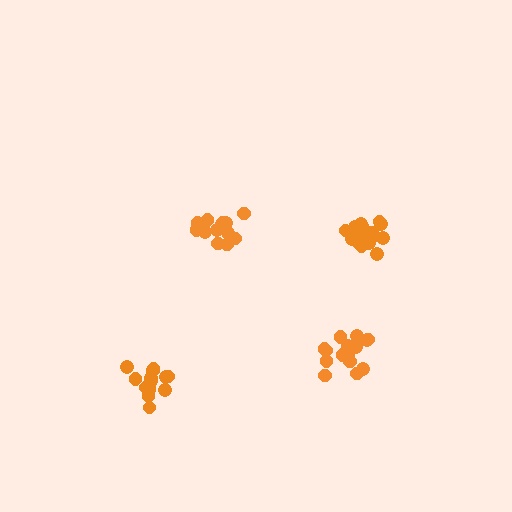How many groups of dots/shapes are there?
There are 4 groups.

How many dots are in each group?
Group 1: 17 dots, Group 2: 13 dots, Group 3: 15 dots, Group 4: 15 dots (60 total).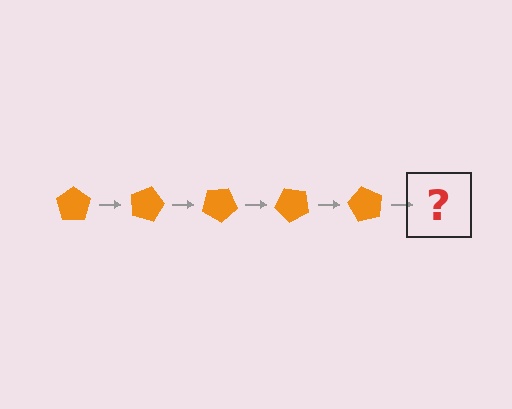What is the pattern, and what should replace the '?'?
The pattern is that the pentagon rotates 15 degrees each step. The '?' should be an orange pentagon rotated 75 degrees.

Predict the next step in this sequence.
The next step is an orange pentagon rotated 75 degrees.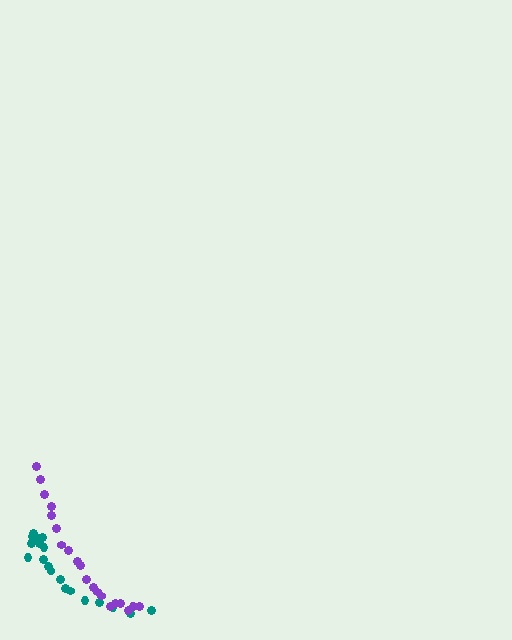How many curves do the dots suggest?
There are 2 distinct paths.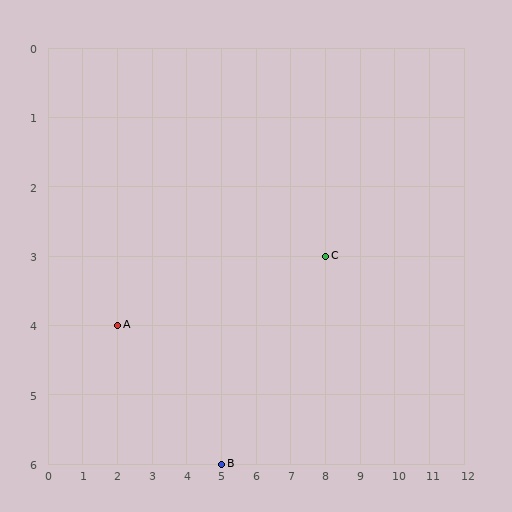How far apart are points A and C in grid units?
Points A and C are 6 columns and 1 row apart (about 6.1 grid units diagonally).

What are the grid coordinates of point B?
Point B is at grid coordinates (5, 6).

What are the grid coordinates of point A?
Point A is at grid coordinates (2, 4).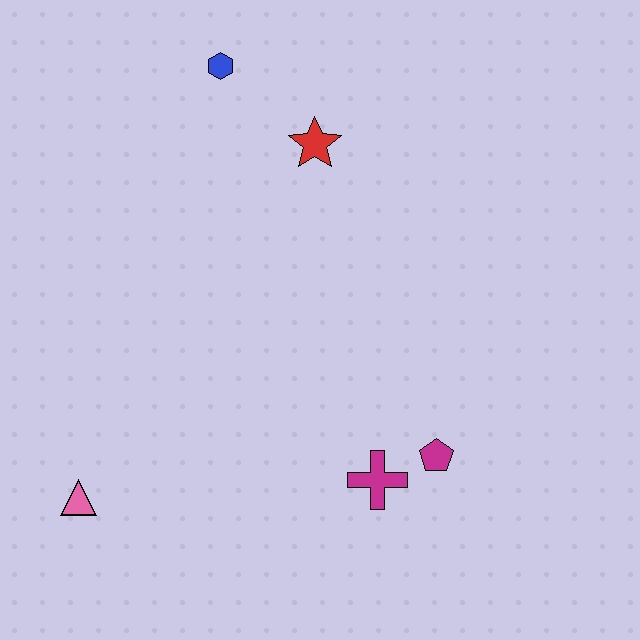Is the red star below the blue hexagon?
Yes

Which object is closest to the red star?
The blue hexagon is closest to the red star.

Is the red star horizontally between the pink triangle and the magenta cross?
Yes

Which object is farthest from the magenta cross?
The blue hexagon is farthest from the magenta cross.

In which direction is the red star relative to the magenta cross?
The red star is above the magenta cross.